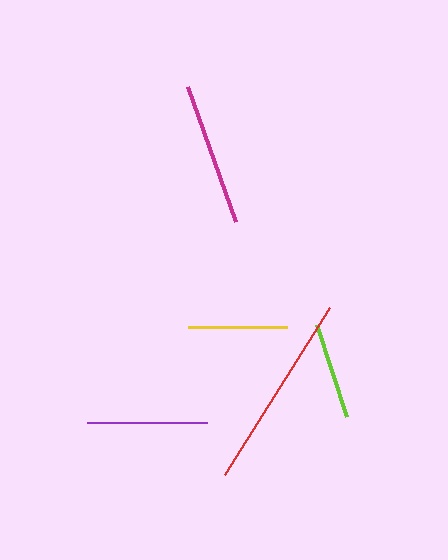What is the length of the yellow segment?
The yellow segment is approximately 100 pixels long.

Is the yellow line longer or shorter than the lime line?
The yellow line is longer than the lime line.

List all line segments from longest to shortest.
From longest to shortest: red, magenta, purple, yellow, lime.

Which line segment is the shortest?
The lime line is the shortest at approximately 97 pixels.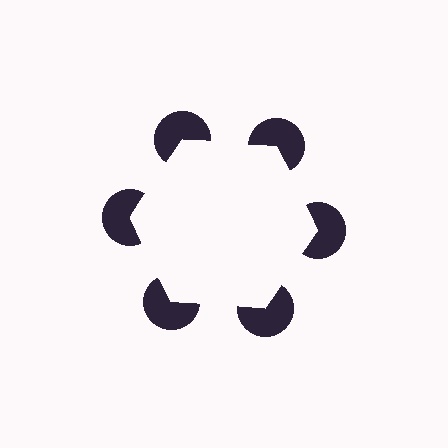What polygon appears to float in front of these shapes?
An illusory hexagon — its edges are inferred from the aligned wedge cuts in the pac-man discs, not physically drawn.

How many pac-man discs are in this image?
There are 6 — one at each vertex of the illusory hexagon.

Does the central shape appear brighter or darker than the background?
It typically appears slightly brighter than the background, even though no actual brightness change is drawn.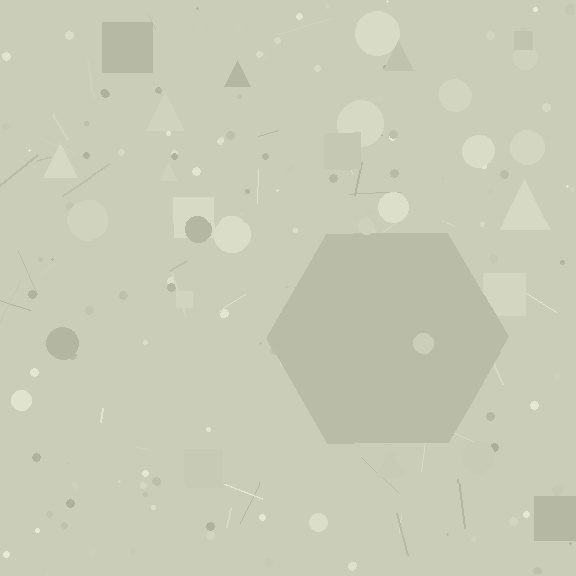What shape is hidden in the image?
A hexagon is hidden in the image.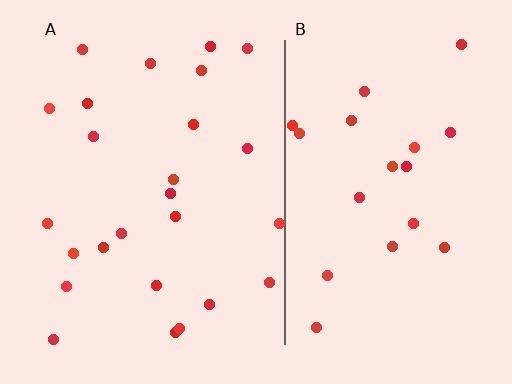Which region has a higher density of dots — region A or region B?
A (the left).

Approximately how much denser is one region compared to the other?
Approximately 1.3× — region A over region B.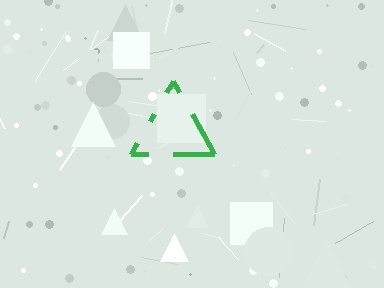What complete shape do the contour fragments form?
The contour fragments form a triangle.